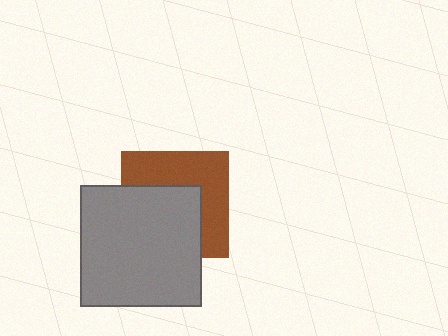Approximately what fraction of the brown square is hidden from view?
Roughly 50% of the brown square is hidden behind the gray square.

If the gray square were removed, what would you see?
You would see the complete brown square.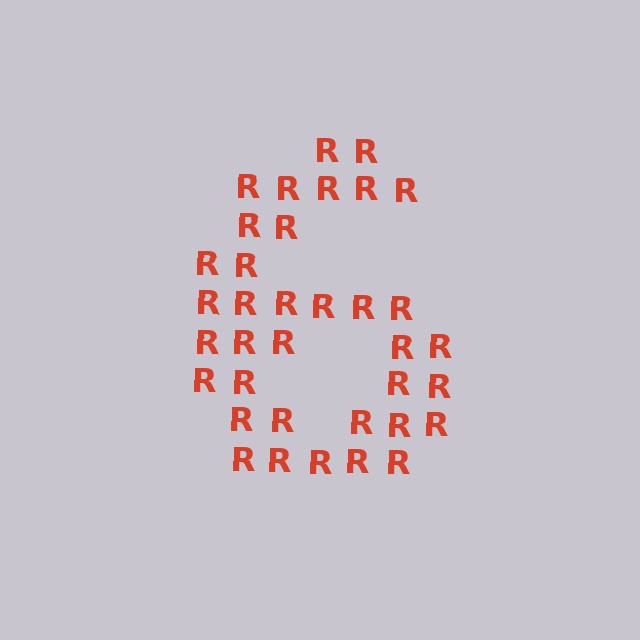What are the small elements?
The small elements are letter R's.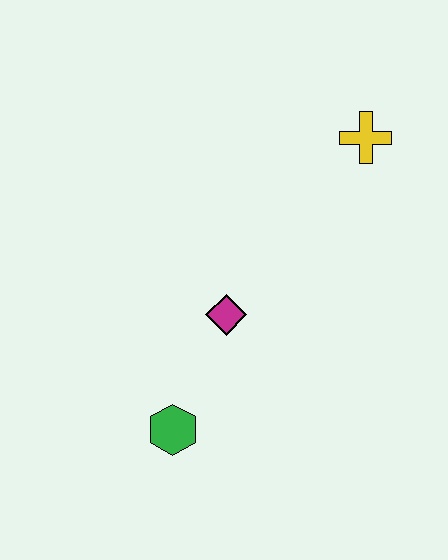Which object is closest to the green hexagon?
The magenta diamond is closest to the green hexagon.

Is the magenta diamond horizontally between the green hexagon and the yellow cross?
Yes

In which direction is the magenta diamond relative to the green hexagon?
The magenta diamond is above the green hexagon.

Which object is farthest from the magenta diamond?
The yellow cross is farthest from the magenta diamond.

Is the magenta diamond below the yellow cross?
Yes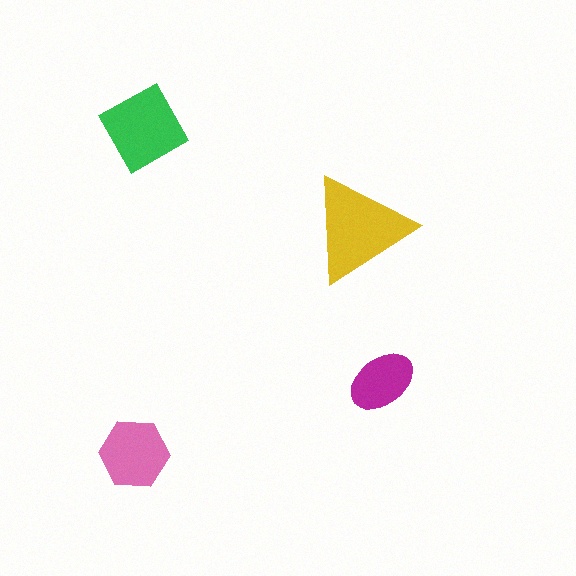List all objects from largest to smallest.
The yellow triangle, the green diamond, the pink hexagon, the magenta ellipse.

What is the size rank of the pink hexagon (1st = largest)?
3rd.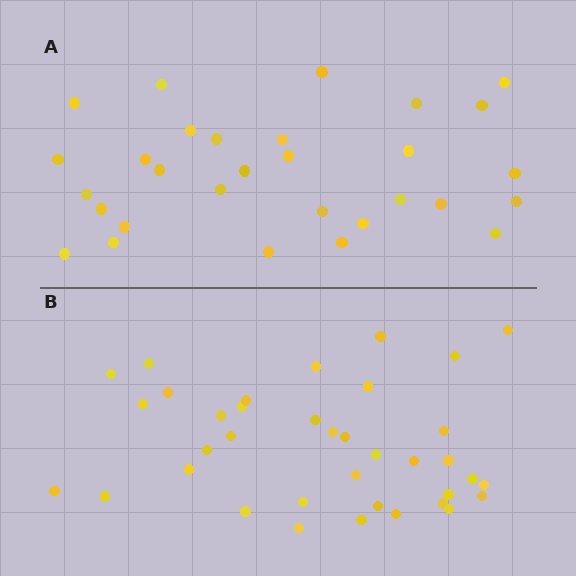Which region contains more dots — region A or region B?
Region B (the bottom region) has more dots.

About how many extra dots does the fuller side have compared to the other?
Region B has roughly 8 or so more dots than region A.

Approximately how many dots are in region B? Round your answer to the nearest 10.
About 40 dots. (The exact count is 37, which rounds to 40.)